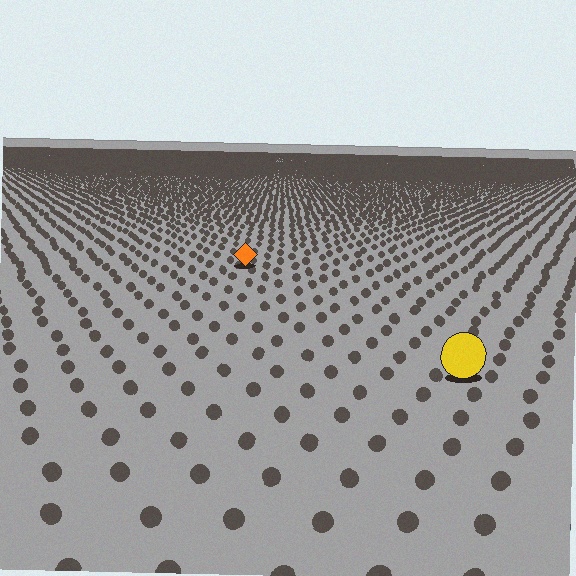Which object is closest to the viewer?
The yellow circle is closest. The texture marks near it are larger and more spread out.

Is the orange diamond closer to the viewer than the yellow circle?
No. The yellow circle is closer — you can tell from the texture gradient: the ground texture is coarser near it.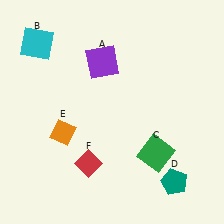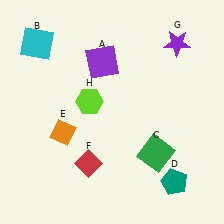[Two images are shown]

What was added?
A purple star (G), a lime hexagon (H) were added in Image 2.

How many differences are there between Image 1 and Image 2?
There are 2 differences between the two images.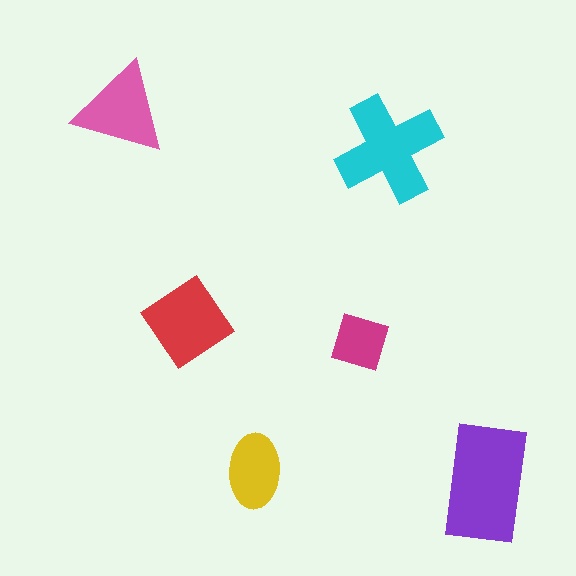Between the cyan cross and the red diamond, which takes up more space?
The cyan cross.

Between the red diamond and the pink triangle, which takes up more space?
The red diamond.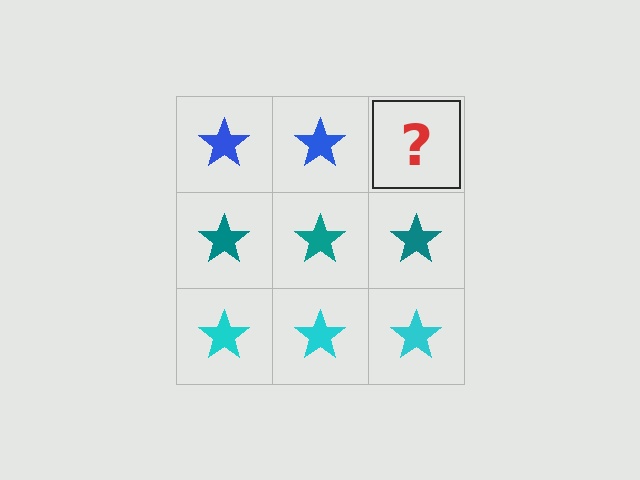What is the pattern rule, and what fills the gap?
The rule is that each row has a consistent color. The gap should be filled with a blue star.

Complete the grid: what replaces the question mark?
The question mark should be replaced with a blue star.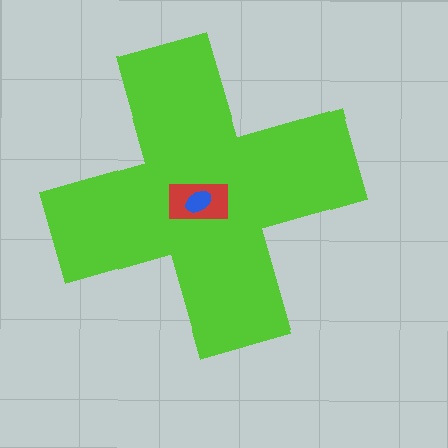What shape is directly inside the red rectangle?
The blue ellipse.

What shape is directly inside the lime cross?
The red rectangle.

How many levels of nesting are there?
3.